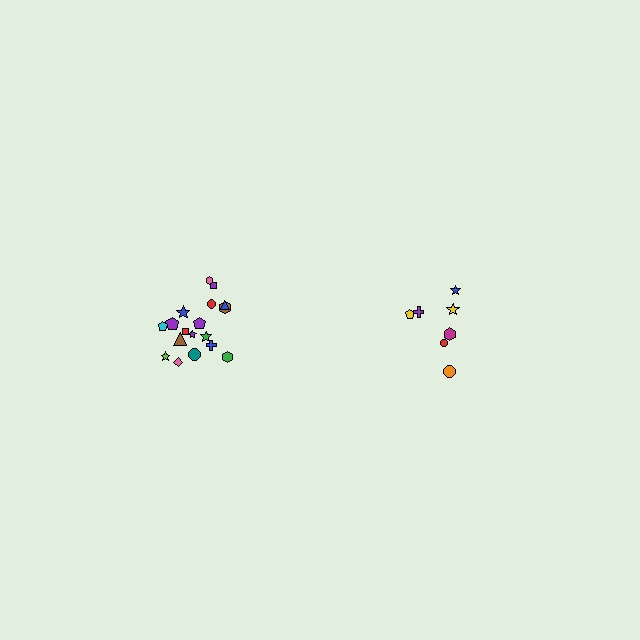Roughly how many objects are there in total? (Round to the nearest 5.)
Roughly 25 objects in total.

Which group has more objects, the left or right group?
The left group.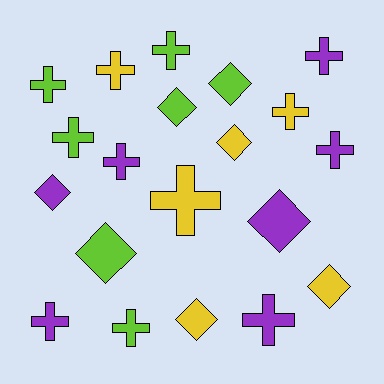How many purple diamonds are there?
There are 2 purple diamonds.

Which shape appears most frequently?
Cross, with 12 objects.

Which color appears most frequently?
Lime, with 7 objects.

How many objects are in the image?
There are 20 objects.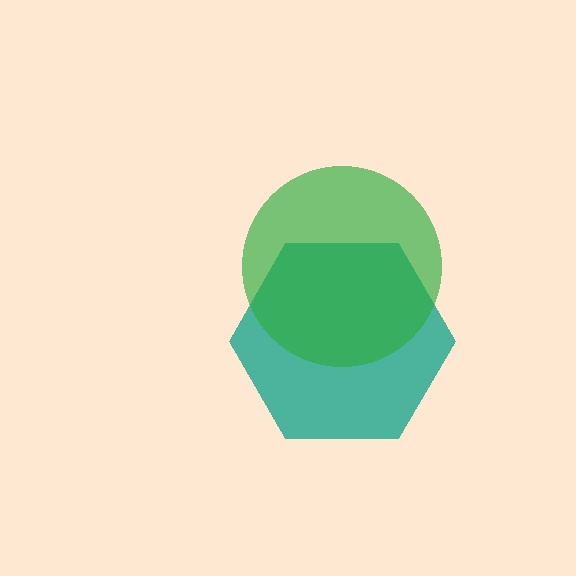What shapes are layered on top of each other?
The layered shapes are: a teal hexagon, a green circle.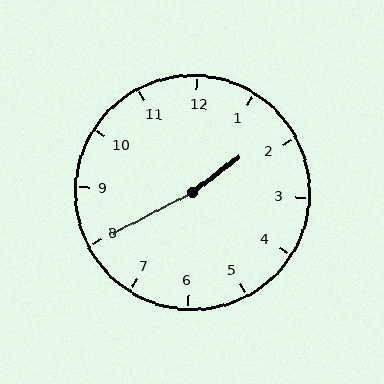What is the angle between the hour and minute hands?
Approximately 170 degrees.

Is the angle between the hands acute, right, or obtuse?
It is obtuse.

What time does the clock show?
1:40.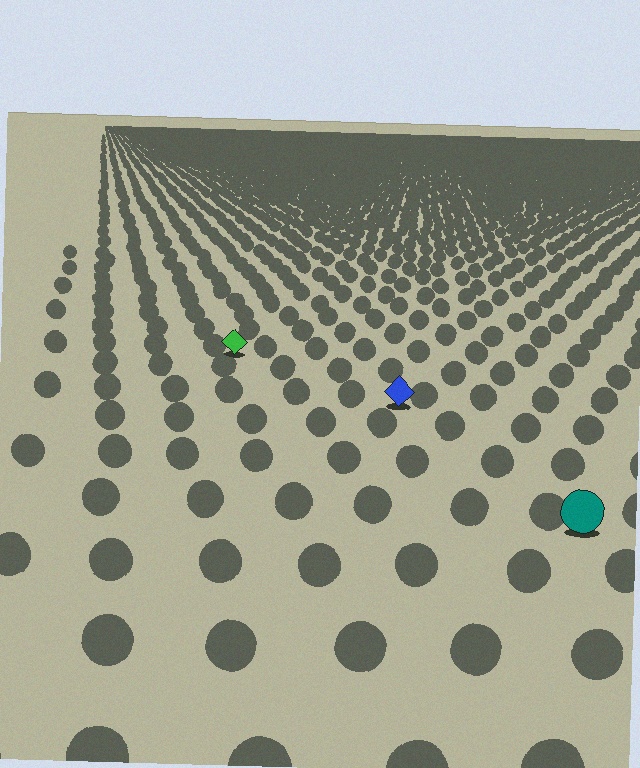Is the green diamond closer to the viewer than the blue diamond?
No. The blue diamond is closer — you can tell from the texture gradient: the ground texture is coarser near it.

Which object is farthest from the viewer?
The green diamond is farthest from the viewer. It appears smaller and the ground texture around it is denser.